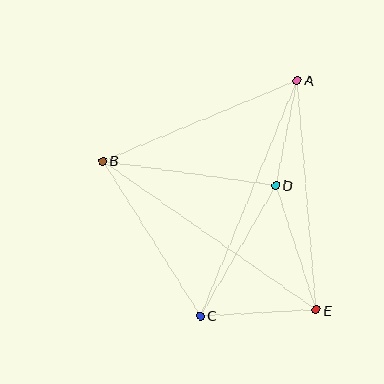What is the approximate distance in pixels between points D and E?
The distance between D and E is approximately 131 pixels.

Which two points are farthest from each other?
Points B and E are farthest from each other.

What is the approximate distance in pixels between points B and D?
The distance between B and D is approximately 175 pixels.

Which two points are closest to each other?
Points A and D are closest to each other.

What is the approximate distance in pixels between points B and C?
The distance between B and C is approximately 183 pixels.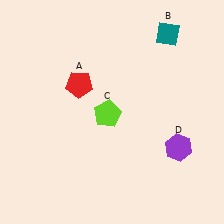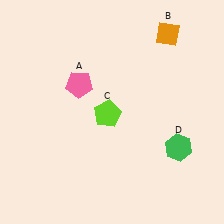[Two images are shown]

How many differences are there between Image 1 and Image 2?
There are 3 differences between the two images.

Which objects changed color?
A changed from red to pink. B changed from teal to orange. D changed from purple to green.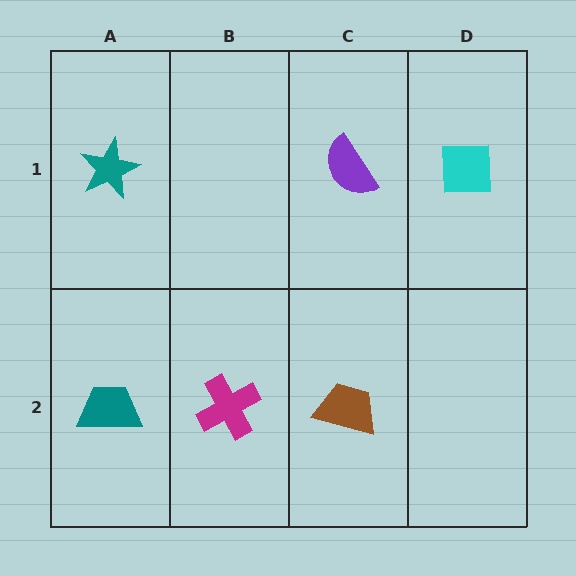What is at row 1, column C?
A purple semicircle.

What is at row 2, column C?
A brown trapezoid.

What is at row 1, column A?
A teal star.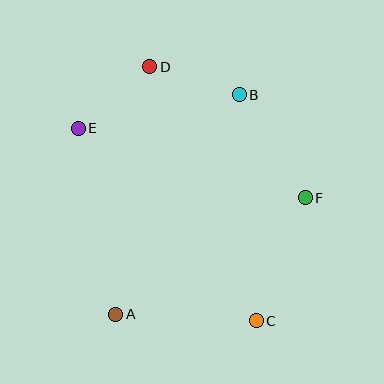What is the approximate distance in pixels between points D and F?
The distance between D and F is approximately 203 pixels.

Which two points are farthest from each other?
Points C and D are farthest from each other.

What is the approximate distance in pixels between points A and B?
The distance between A and B is approximately 252 pixels.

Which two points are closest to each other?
Points B and D are closest to each other.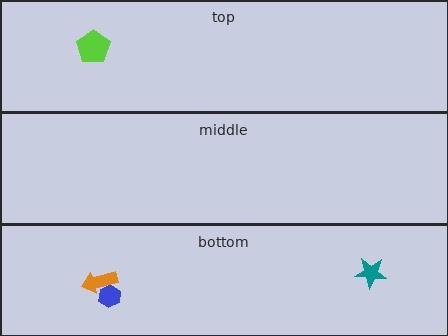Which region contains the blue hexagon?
The bottom region.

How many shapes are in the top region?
1.